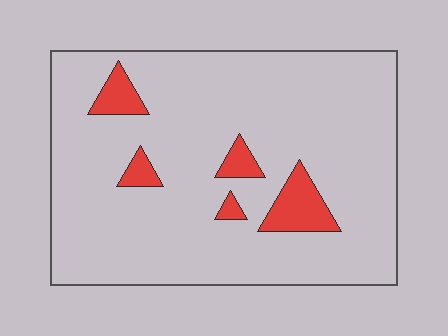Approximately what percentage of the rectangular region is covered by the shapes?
Approximately 10%.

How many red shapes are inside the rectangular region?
5.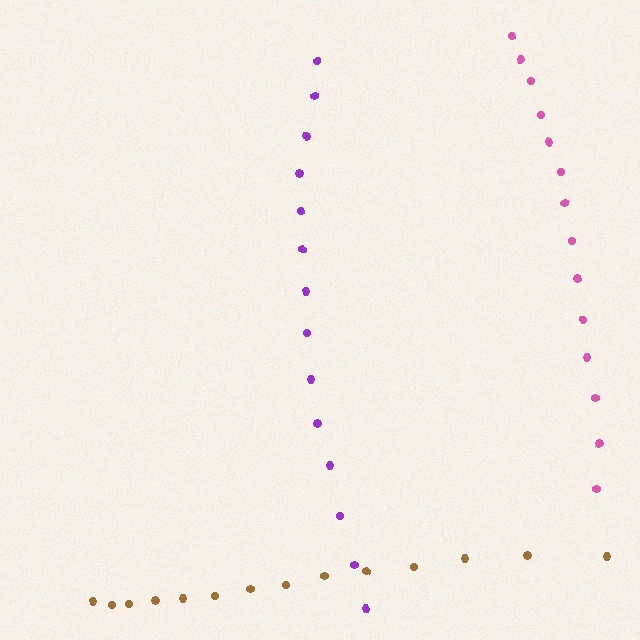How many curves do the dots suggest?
There are 3 distinct paths.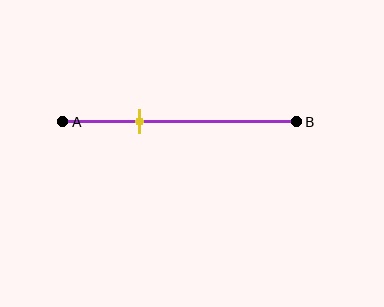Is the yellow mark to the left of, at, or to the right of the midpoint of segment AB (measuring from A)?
The yellow mark is to the left of the midpoint of segment AB.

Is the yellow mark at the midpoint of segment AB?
No, the mark is at about 35% from A, not at the 50% midpoint.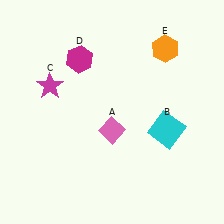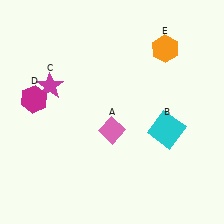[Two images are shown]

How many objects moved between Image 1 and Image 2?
1 object moved between the two images.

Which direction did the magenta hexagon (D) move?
The magenta hexagon (D) moved left.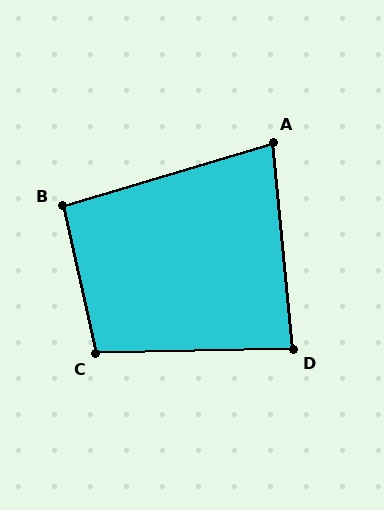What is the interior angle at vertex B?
Approximately 94 degrees (approximately right).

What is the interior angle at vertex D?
Approximately 86 degrees (approximately right).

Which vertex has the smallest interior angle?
A, at approximately 79 degrees.